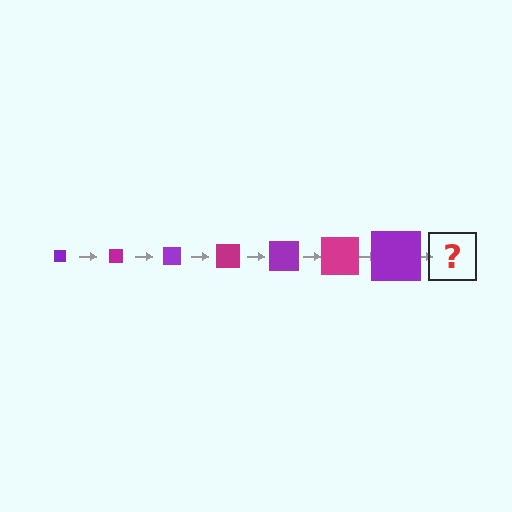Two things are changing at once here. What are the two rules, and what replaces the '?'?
The two rules are that the square grows larger each step and the color cycles through purple and magenta. The '?' should be a magenta square, larger than the previous one.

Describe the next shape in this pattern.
It should be a magenta square, larger than the previous one.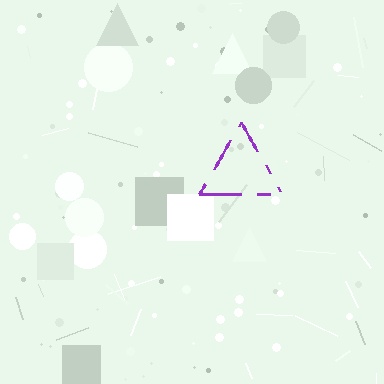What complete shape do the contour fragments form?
The contour fragments form a triangle.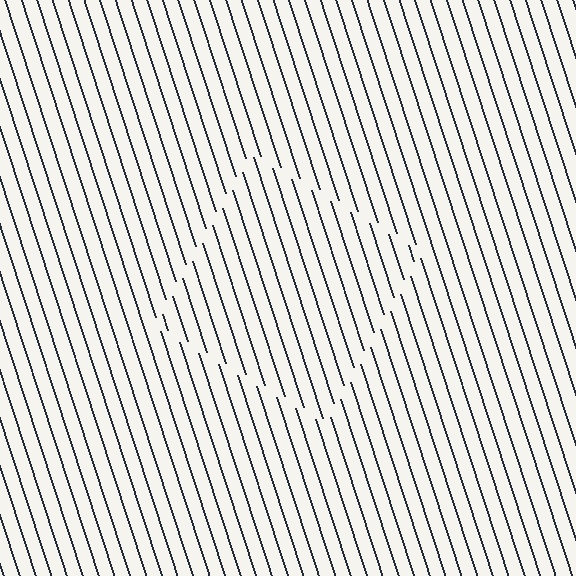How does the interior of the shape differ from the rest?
The interior of the shape contains the same grating, shifted by half a period — the contour is defined by the phase discontinuity where line-ends from the inner and outer gratings abut.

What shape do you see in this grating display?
An illusory square. The interior of the shape contains the same grating, shifted by half a period — the contour is defined by the phase discontinuity where line-ends from the inner and outer gratings abut.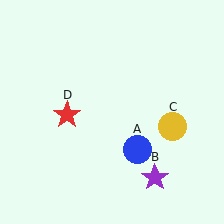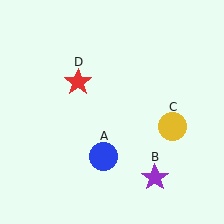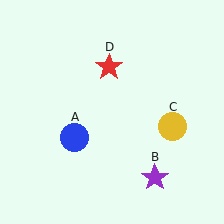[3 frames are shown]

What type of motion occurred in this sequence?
The blue circle (object A), red star (object D) rotated clockwise around the center of the scene.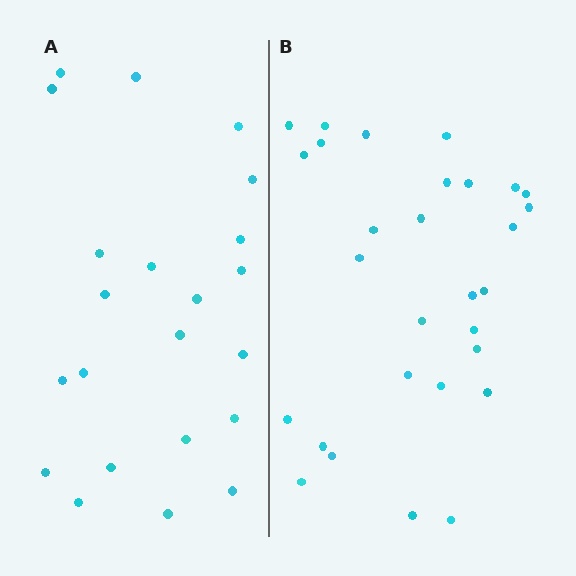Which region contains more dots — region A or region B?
Region B (the right region) has more dots.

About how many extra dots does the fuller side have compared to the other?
Region B has roughly 8 or so more dots than region A.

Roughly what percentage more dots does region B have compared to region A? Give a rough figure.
About 30% more.